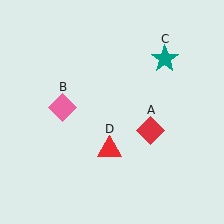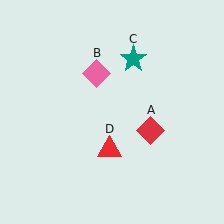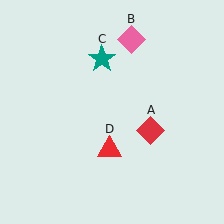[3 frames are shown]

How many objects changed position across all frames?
2 objects changed position: pink diamond (object B), teal star (object C).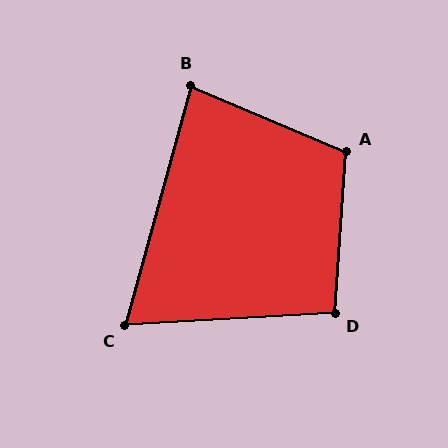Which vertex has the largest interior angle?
A, at approximately 109 degrees.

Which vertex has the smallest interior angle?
C, at approximately 71 degrees.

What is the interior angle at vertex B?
Approximately 83 degrees (acute).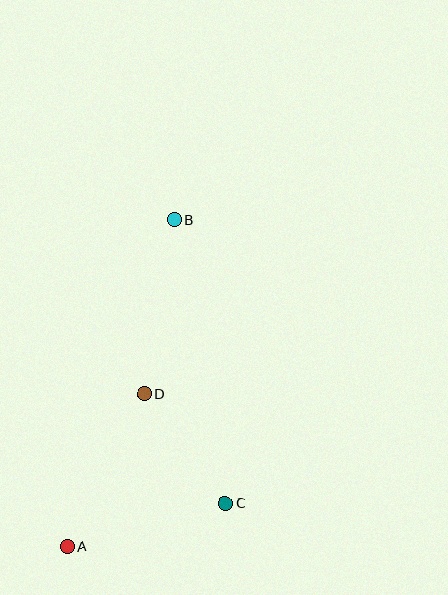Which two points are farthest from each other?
Points A and B are farthest from each other.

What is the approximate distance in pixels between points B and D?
The distance between B and D is approximately 177 pixels.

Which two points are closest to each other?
Points C and D are closest to each other.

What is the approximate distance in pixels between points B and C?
The distance between B and C is approximately 288 pixels.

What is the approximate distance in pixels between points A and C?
The distance between A and C is approximately 163 pixels.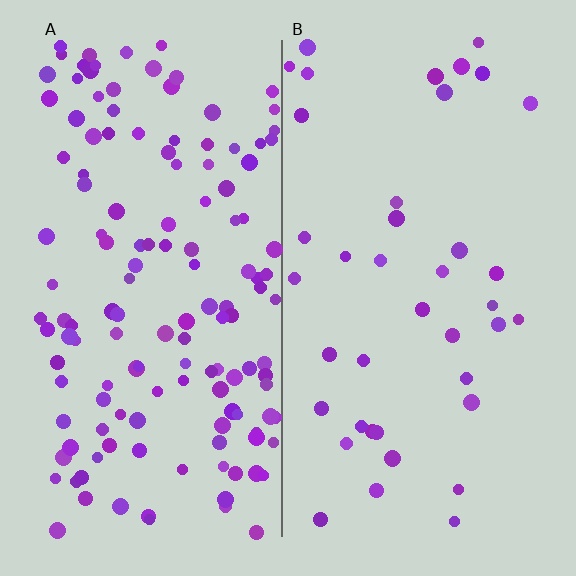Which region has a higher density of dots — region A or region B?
A (the left).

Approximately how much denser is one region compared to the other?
Approximately 3.6× — region A over region B.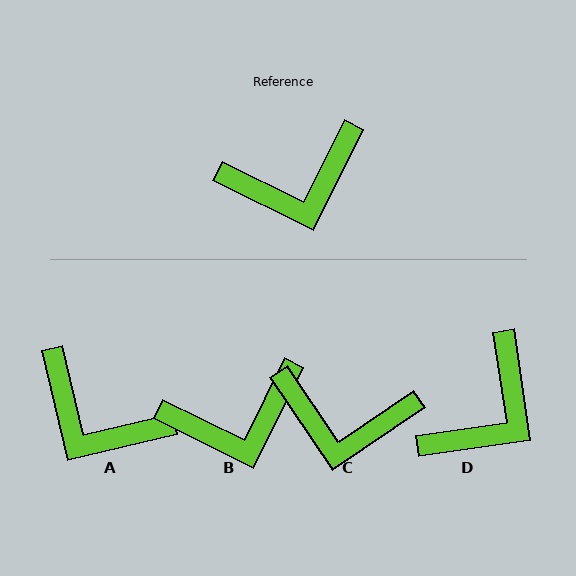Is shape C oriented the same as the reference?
No, it is off by about 30 degrees.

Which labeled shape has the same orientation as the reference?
B.